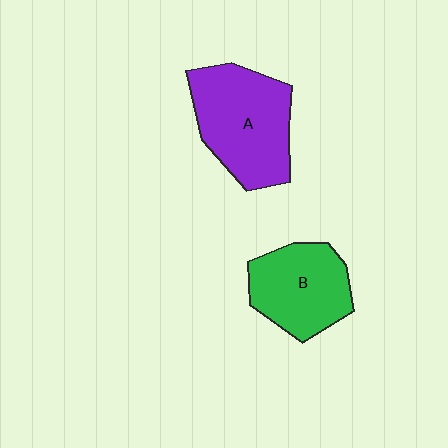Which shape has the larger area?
Shape A (purple).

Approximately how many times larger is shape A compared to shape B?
Approximately 1.3 times.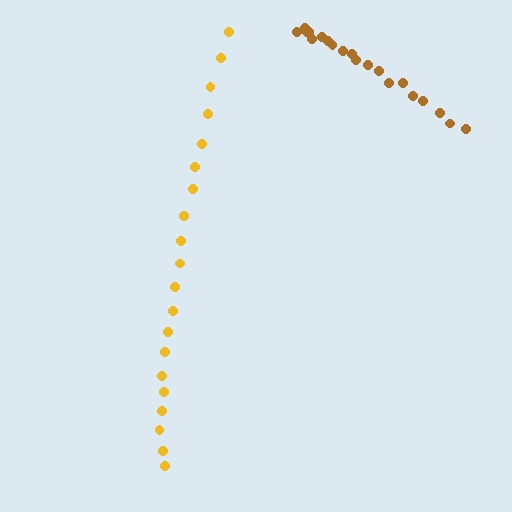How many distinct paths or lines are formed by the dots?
There are 2 distinct paths.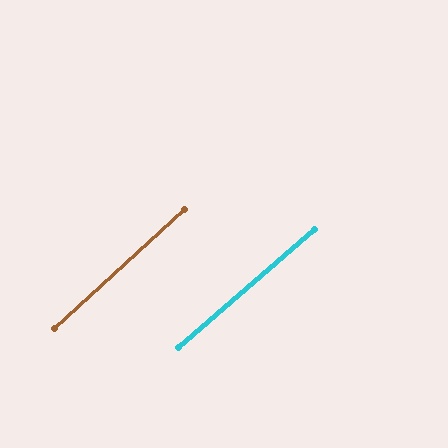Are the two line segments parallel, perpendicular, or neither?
Parallel — their directions differ by only 1.8°.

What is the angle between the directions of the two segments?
Approximately 2 degrees.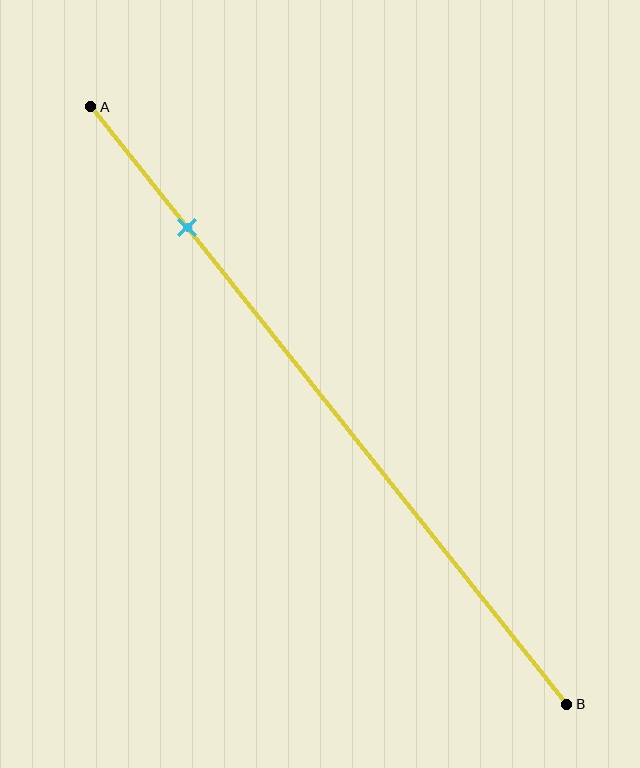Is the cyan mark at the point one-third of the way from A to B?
No, the mark is at about 20% from A, not at the 33% one-third point.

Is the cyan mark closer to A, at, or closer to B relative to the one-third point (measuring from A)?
The cyan mark is closer to point A than the one-third point of segment AB.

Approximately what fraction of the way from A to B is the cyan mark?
The cyan mark is approximately 20% of the way from A to B.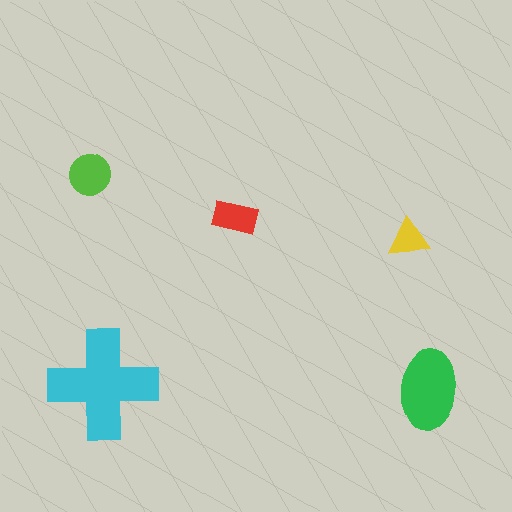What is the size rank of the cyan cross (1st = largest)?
1st.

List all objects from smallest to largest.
The yellow triangle, the red rectangle, the lime circle, the green ellipse, the cyan cross.